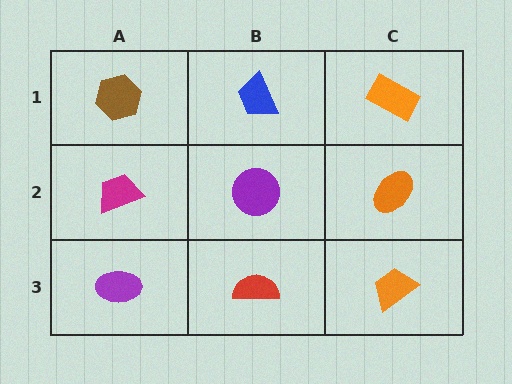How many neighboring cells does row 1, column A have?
2.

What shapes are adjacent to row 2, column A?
A brown hexagon (row 1, column A), a purple ellipse (row 3, column A), a purple circle (row 2, column B).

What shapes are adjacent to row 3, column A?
A magenta trapezoid (row 2, column A), a red semicircle (row 3, column B).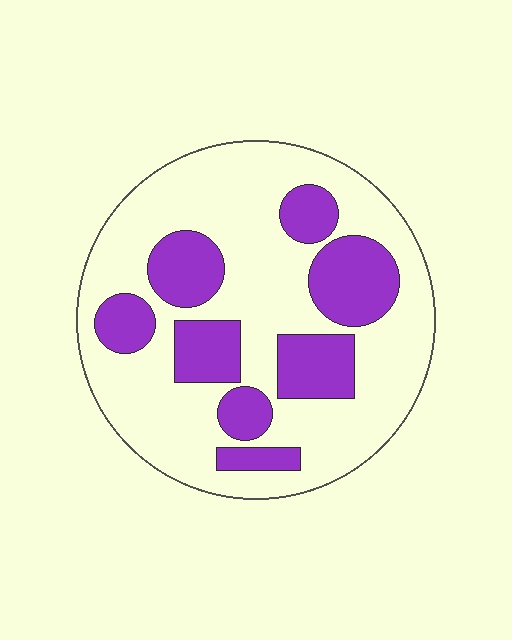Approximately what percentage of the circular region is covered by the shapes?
Approximately 30%.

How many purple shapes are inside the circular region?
8.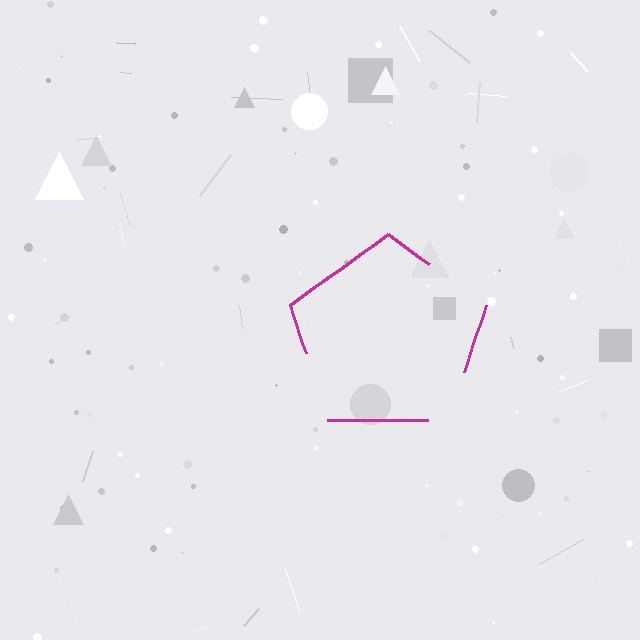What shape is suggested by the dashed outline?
The dashed outline suggests a pentagon.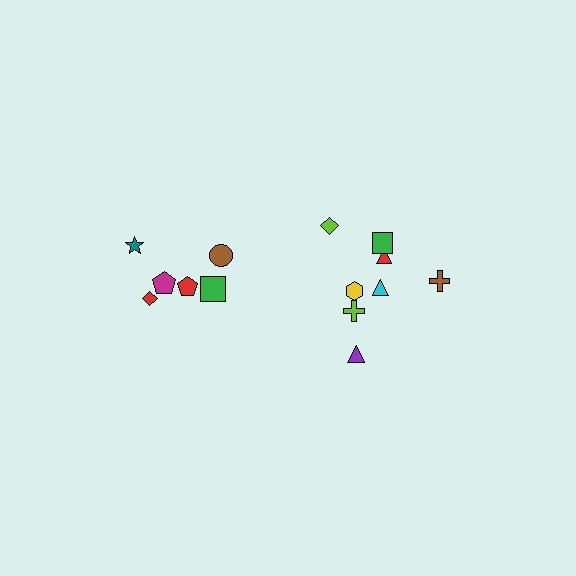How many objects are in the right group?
There are 8 objects.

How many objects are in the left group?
There are 6 objects.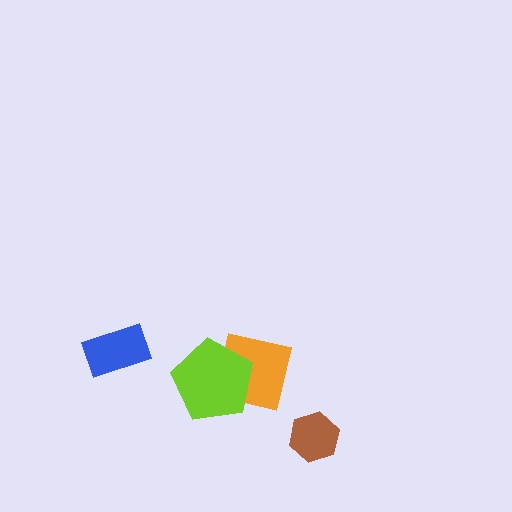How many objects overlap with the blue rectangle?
0 objects overlap with the blue rectangle.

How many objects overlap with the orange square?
1 object overlaps with the orange square.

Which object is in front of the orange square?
The lime pentagon is in front of the orange square.